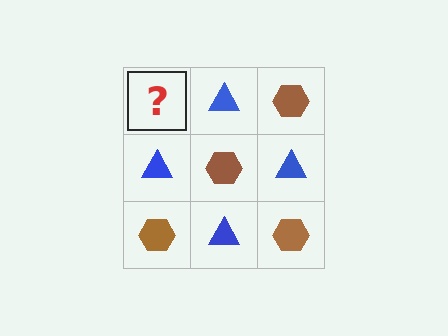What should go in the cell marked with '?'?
The missing cell should contain a brown hexagon.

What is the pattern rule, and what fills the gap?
The rule is that it alternates brown hexagon and blue triangle in a checkerboard pattern. The gap should be filled with a brown hexagon.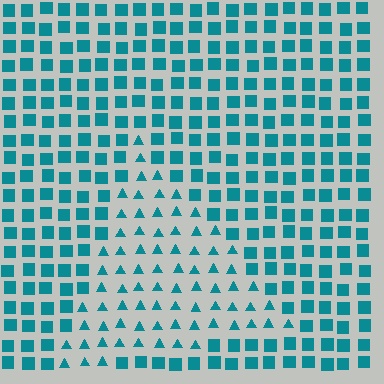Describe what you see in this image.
The image is filled with small teal elements arranged in a uniform grid. A triangle-shaped region contains triangles, while the surrounding area contains squares. The boundary is defined purely by the change in element shape.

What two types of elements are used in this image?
The image uses triangles inside the triangle region and squares outside it.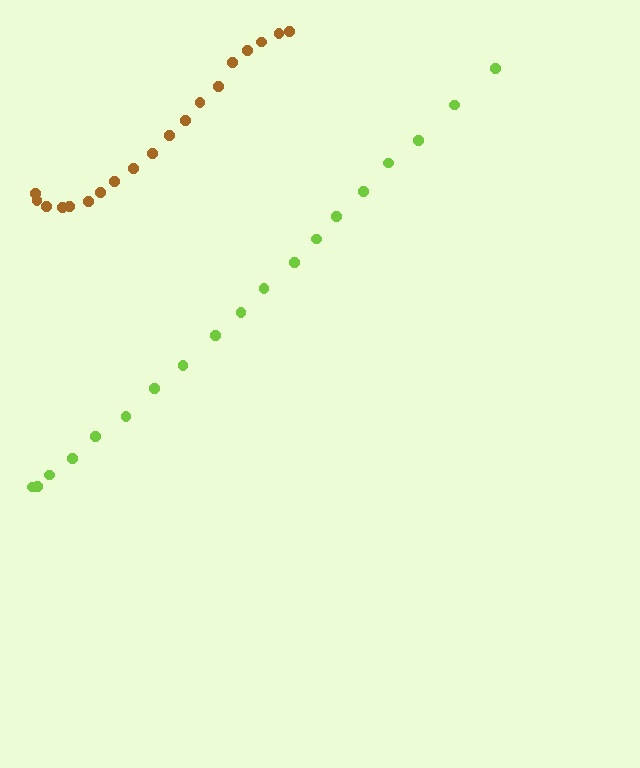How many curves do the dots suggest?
There are 2 distinct paths.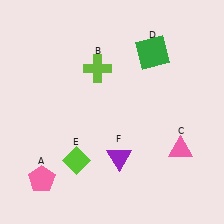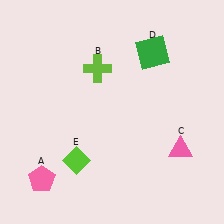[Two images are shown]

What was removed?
The purple triangle (F) was removed in Image 2.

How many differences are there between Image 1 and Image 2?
There is 1 difference between the two images.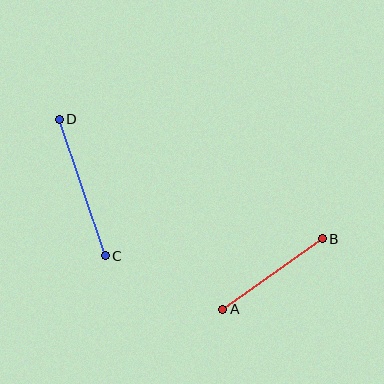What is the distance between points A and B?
The distance is approximately 122 pixels.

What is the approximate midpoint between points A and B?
The midpoint is at approximately (272, 274) pixels.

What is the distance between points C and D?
The distance is approximately 144 pixels.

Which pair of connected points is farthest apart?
Points C and D are farthest apart.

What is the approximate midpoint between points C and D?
The midpoint is at approximately (82, 188) pixels.